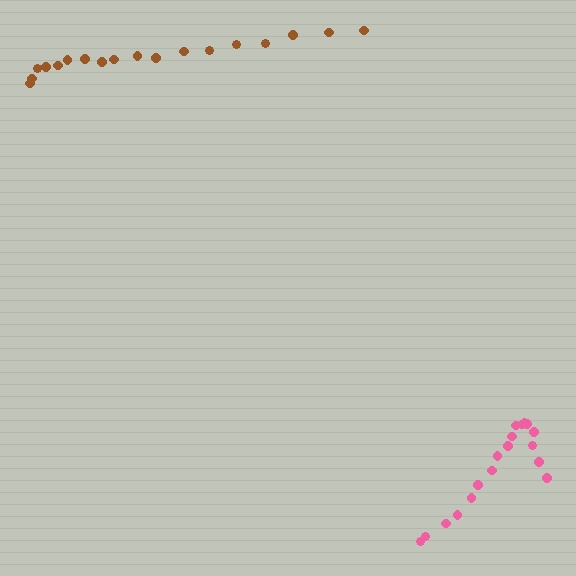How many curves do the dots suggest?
There are 2 distinct paths.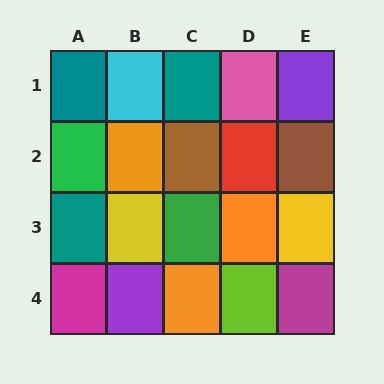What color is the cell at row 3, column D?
Orange.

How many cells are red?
1 cell is red.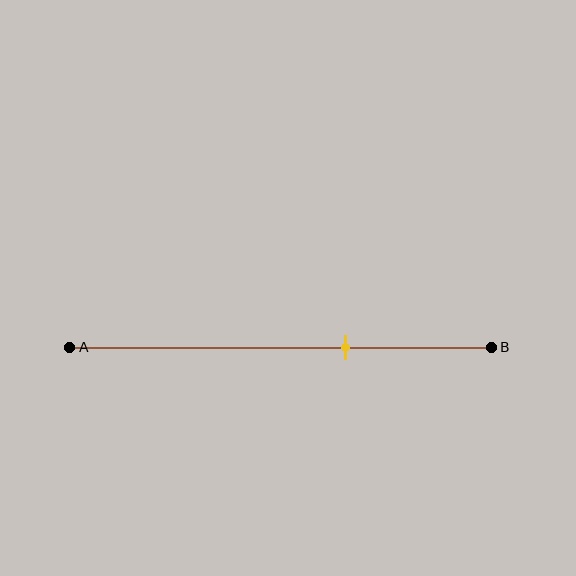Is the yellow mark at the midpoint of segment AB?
No, the mark is at about 65% from A, not at the 50% midpoint.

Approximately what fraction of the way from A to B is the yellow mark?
The yellow mark is approximately 65% of the way from A to B.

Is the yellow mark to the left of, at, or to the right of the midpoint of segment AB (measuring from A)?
The yellow mark is to the right of the midpoint of segment AB.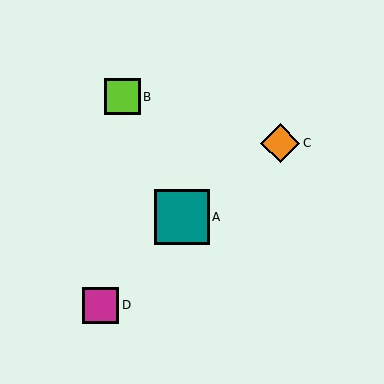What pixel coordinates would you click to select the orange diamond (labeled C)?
Click at (280, 143) to select the orange diamond C.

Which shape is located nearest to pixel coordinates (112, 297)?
The magenta square (labeled D) at (101, 305) is nearest to that location.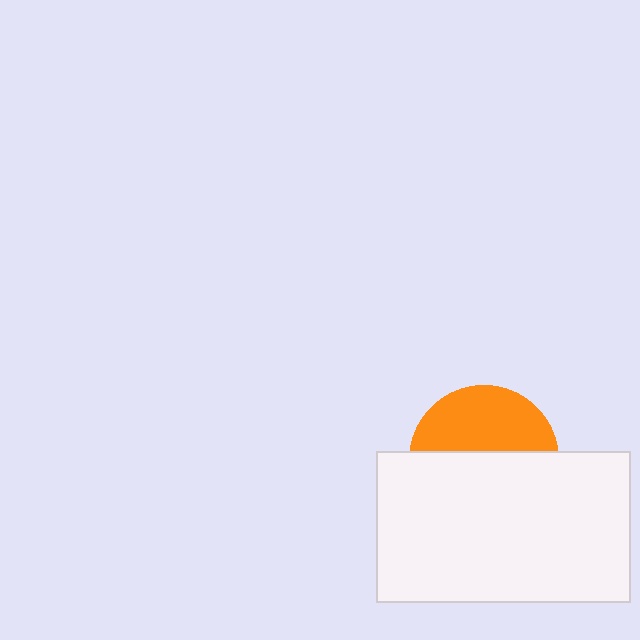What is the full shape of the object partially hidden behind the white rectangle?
The partially hidden object is an orange circle.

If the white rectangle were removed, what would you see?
You would see the complete orange circle.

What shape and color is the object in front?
The object in front is a white rectangle.